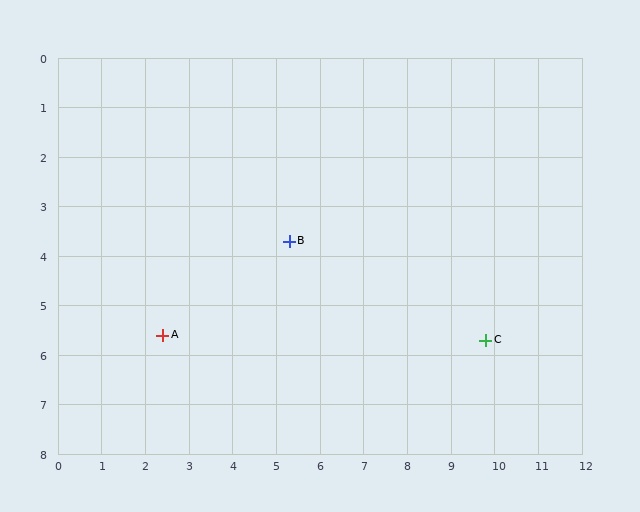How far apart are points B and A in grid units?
Points B and A are about 3.5 grid units apart.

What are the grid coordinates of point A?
Point A is at approximately (2.4, 5.6).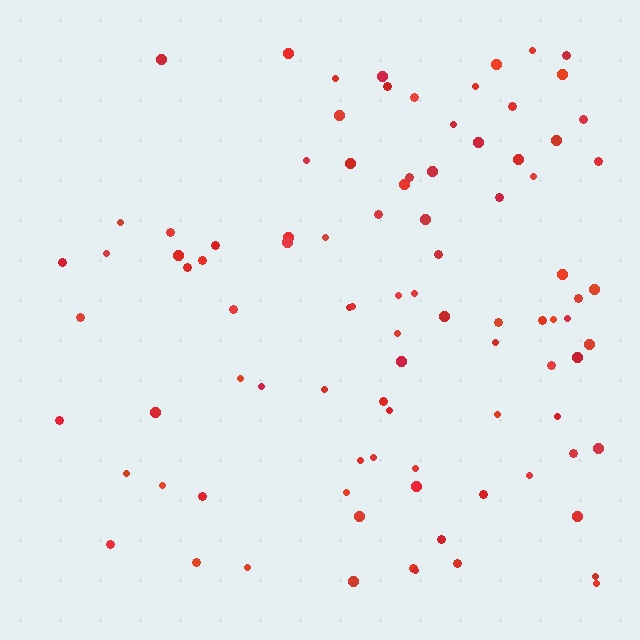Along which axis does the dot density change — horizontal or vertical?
Horizontal.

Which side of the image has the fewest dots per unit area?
The left.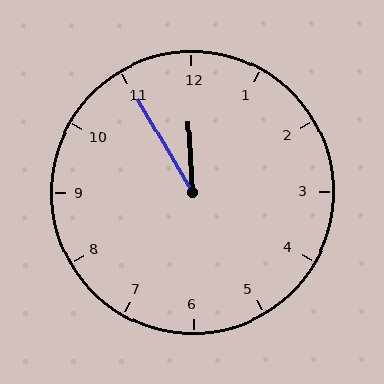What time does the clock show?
11:55.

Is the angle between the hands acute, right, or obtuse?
It is acute.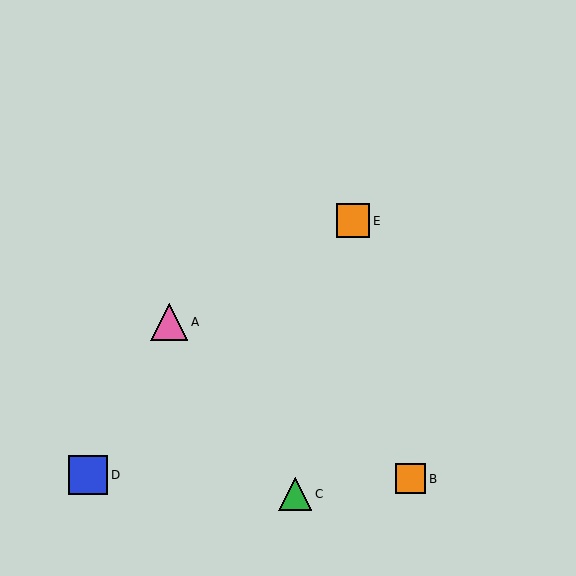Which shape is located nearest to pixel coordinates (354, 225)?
The orange square (labeled E) at (353, 221) is nearest to that location.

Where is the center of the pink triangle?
The center of the pink triangle is at (169, 322).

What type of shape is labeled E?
Shape E is an orange square.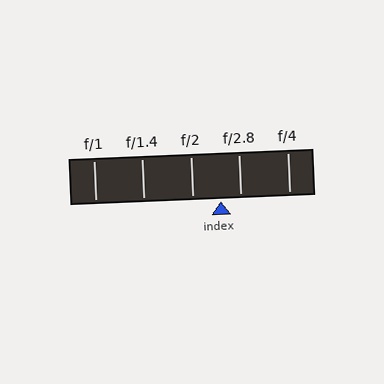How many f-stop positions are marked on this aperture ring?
There are 5 f-stop positions marked.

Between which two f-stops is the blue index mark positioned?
The index mark is between f/2 and f/2.8.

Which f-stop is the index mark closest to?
The index mark is closest to f/2.8.